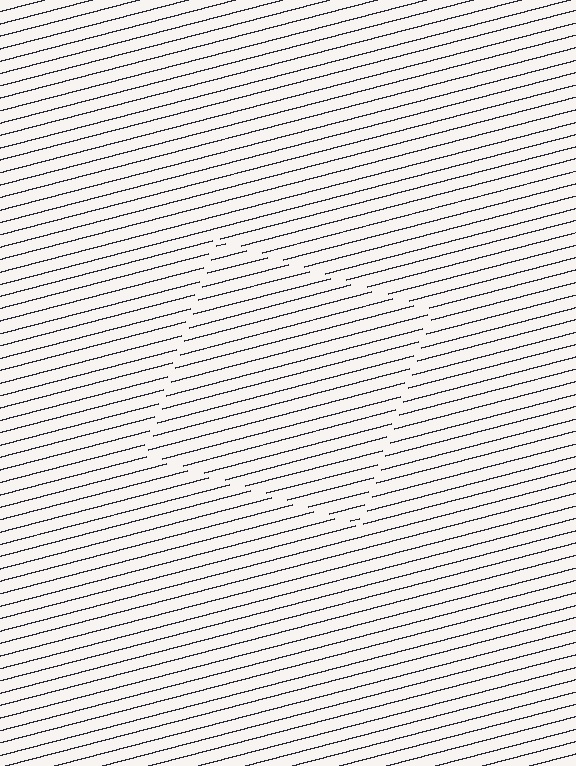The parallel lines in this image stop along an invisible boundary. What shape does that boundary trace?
An illusory square. The interior of the shape contains the same grating, shifted by half a period — the contour is defined by the phase discontinuity where line-ends from the inner and outer gratings abut.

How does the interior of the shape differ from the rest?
The interior of the shape contains the same grating, shifted by half a period — the contour is defined by the phase discontinuity where line-ends from the inner and outer gratings abut.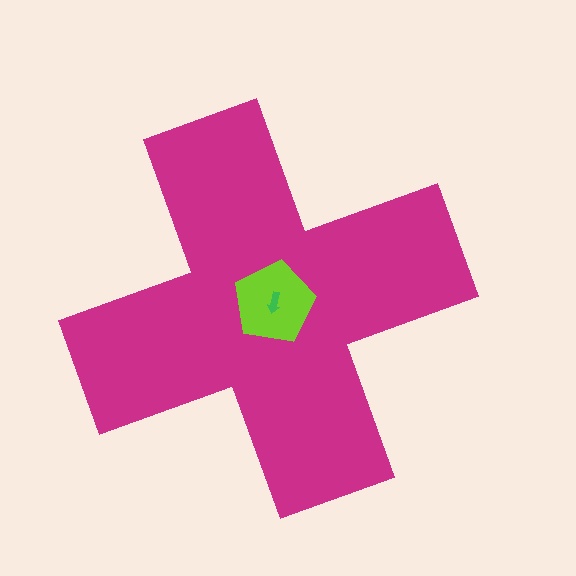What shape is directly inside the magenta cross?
The lime pentagon.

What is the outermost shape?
The magenta cross.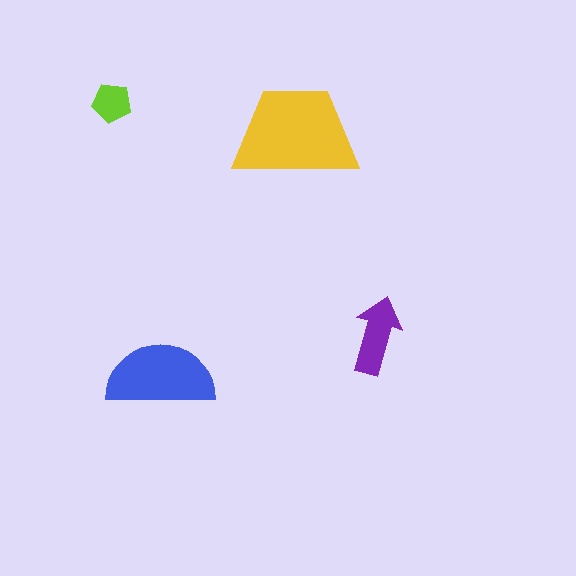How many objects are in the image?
There are 4 objects in the image.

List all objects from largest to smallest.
The yellow trapezoid, the blue semicircle, the purple arrow, the lime pentagon.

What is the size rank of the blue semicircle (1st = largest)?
2nd.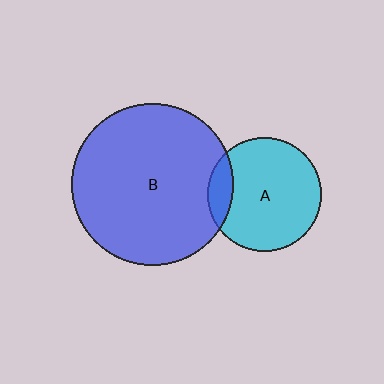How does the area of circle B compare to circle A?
Approximately 2.0 times.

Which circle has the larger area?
Circle B (blue).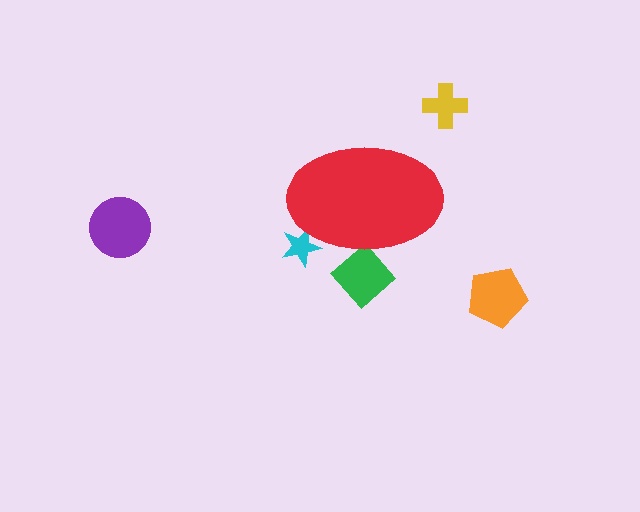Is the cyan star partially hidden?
Yes, the cyan star is partially hidden behind the red ellipse.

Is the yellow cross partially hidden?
No, the yellow cross is fully visible.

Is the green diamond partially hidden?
Yes, the green diamond is partially hidden behind the red ellipse.